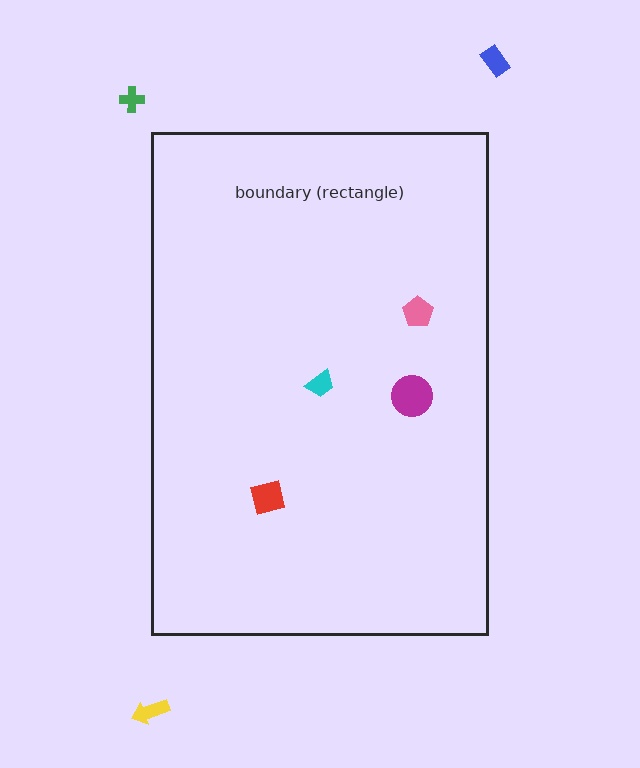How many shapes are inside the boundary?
4 inside, 3 outside.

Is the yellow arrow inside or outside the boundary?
Outside.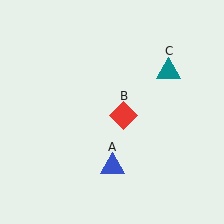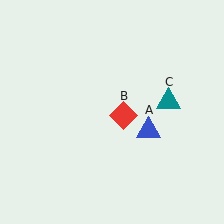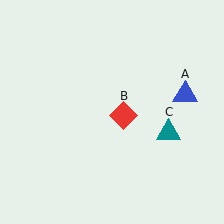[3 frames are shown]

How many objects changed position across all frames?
2 objects changed position: blue triangle (object A), teal triangle (object C).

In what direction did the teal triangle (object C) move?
The teal triangle (object C) moved down.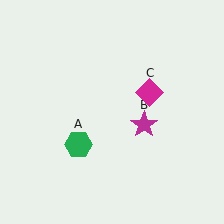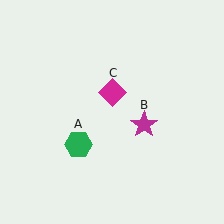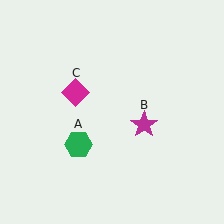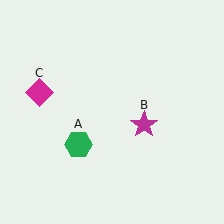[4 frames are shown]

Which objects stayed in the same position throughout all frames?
Green hexagon (object A) and magenta star (object B) remained stationary.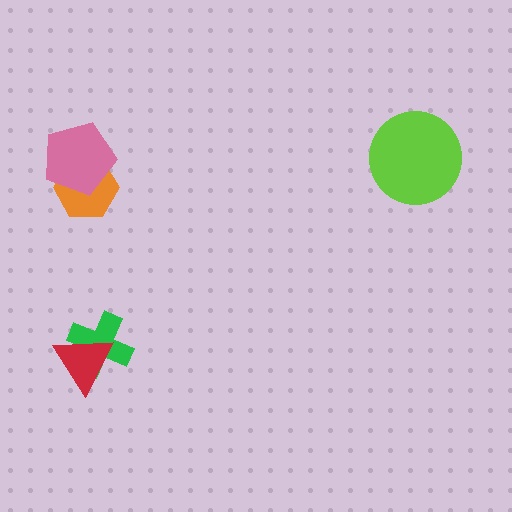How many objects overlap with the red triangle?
1 object overlaps with the red triangle.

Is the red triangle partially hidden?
No, no other shape covers it.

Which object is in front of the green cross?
The red triangle is in front of the green cross.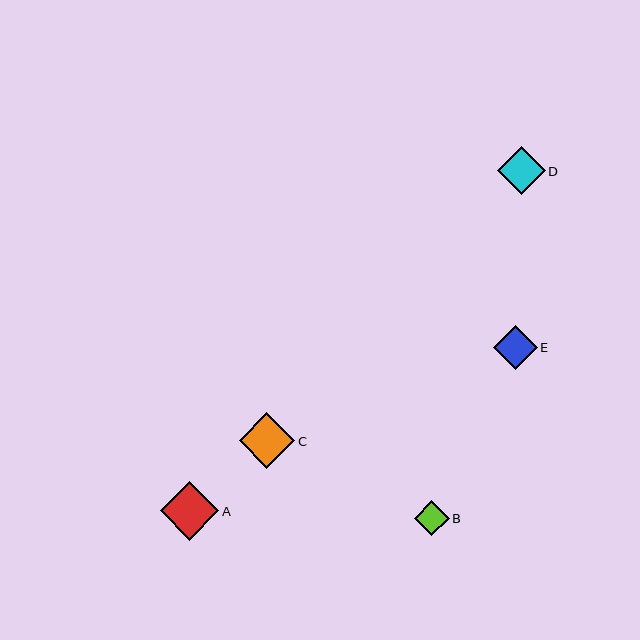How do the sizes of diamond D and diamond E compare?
Diamond D and diamond E are approximately the same size.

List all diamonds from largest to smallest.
From largest to smallest: A, C, D, E, B.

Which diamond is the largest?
Diamond A is the largest with a size of approximately 59 pixels.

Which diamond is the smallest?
Diamond B is the smallest with a size of approximately 35 pixels.